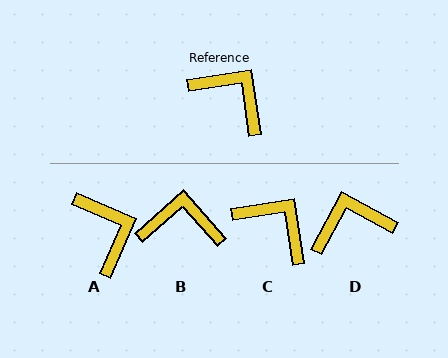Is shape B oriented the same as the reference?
No, it is off by about 33 degrees.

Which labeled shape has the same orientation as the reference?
C.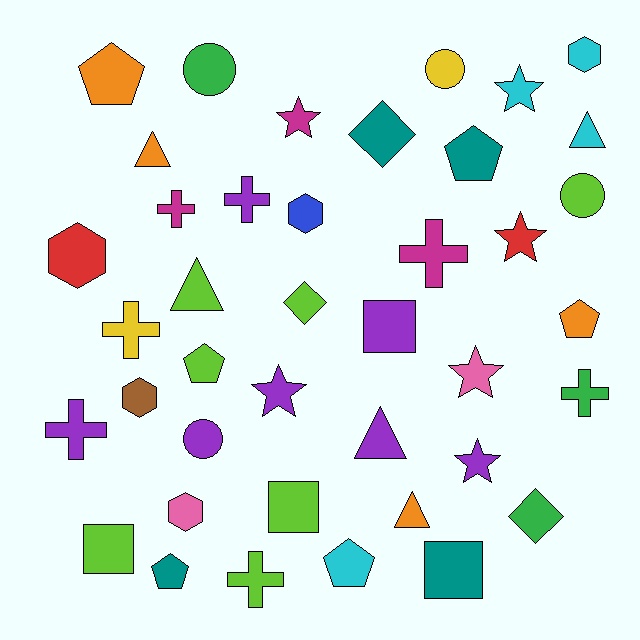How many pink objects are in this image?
There are 2 pink objects.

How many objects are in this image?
There are 40 objects.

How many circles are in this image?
There are 4 circles.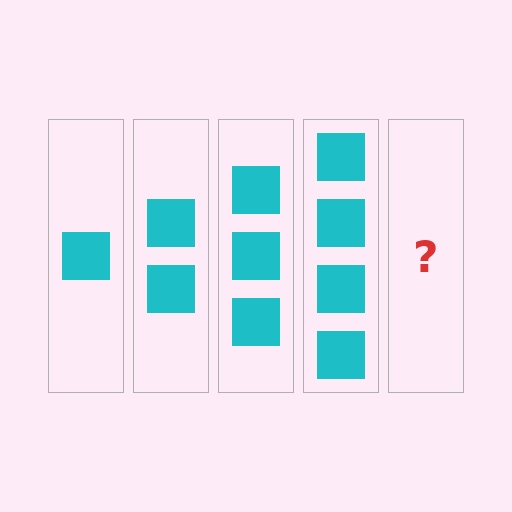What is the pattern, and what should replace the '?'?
The pattern is that each step adds one more square. The '?' should be 5 squares.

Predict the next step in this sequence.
The next step is 5 squares.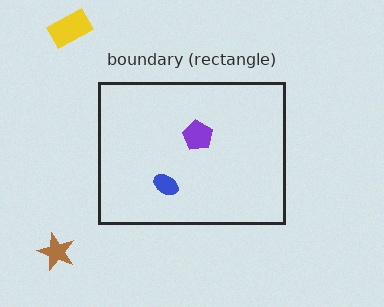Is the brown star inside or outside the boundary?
Outside.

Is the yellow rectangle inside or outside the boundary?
Outside.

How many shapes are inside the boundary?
2 inside, 2 outside.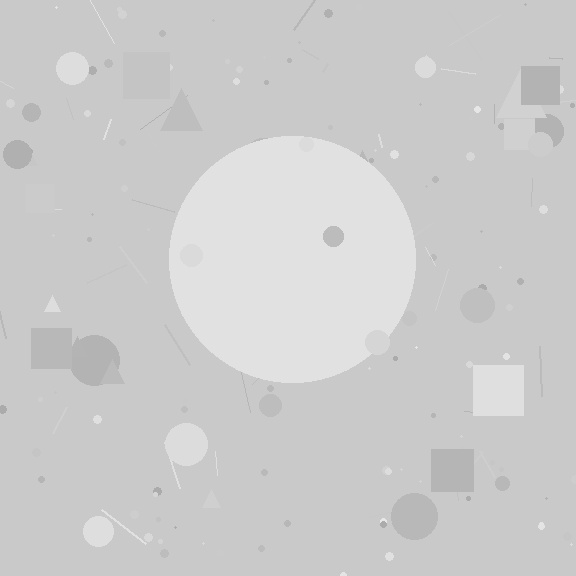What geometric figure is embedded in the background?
A circle is embedded in the background.